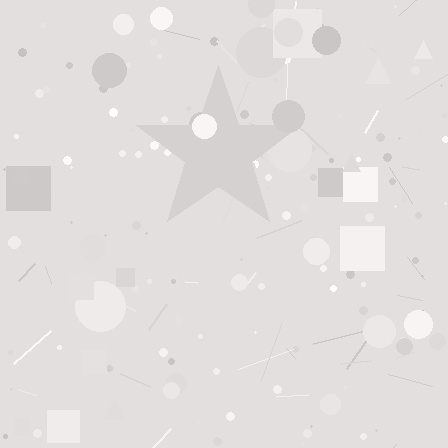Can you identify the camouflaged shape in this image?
The camouflaged shape is a star.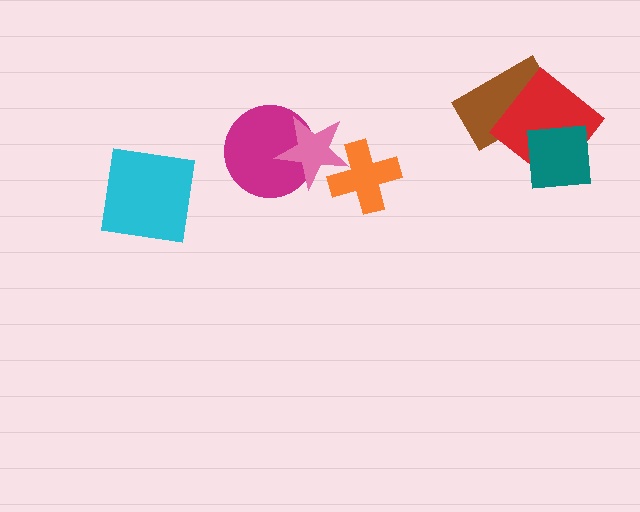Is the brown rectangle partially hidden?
Yes, it is partially covered by another shape.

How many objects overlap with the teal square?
2 objects overlap with the teal square.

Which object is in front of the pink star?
The orange cross is in front of the pink star.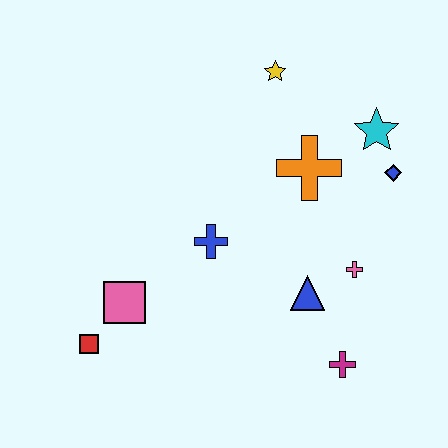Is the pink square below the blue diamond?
Yes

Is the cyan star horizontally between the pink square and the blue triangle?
No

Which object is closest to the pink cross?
The blue triangle is closest to the pink cross.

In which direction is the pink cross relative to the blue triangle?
The pink cross is to the right of the blue triangle.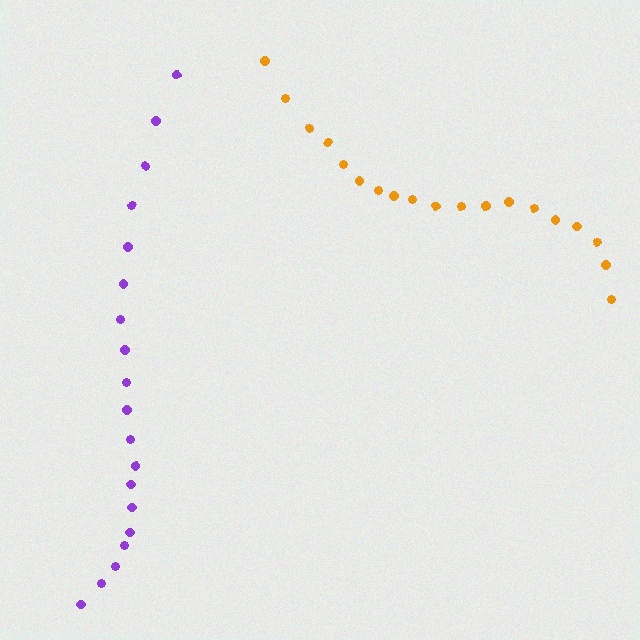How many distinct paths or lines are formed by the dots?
There are 2 distinct paths.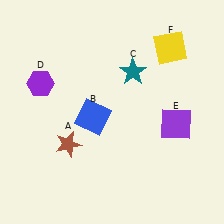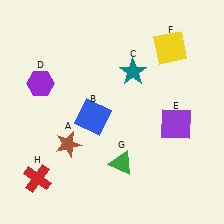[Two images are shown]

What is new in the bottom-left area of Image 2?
A red cross (H) was added in the bottom-left area of Image 2.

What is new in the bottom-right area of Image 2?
A green triangle (G) was added in the bottom-right area of Image 2.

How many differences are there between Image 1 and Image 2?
There are 2 differences between the two images.